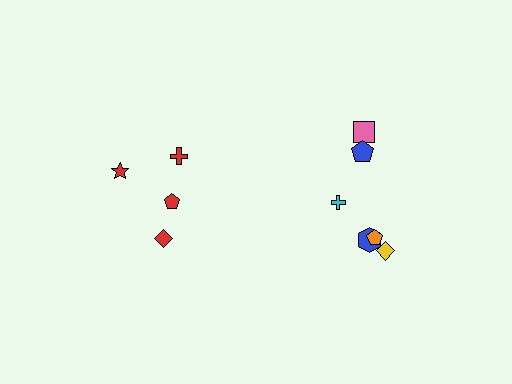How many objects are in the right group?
There are 6 objects.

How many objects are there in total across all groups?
There are 10 objects.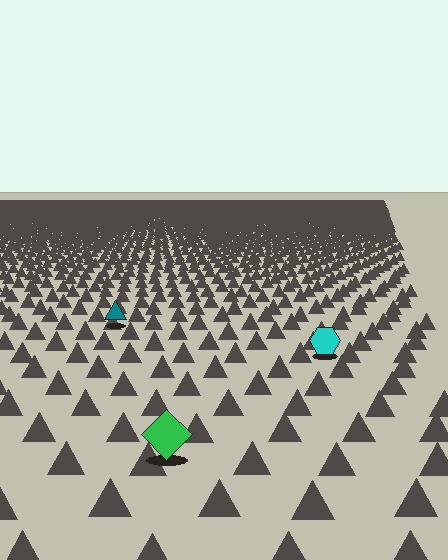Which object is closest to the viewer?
The green diamond is closest. The texture marks near it are larger and more spread out.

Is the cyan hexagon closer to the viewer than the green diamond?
No. The green diamond is closer — you can tell from the texture gradient: the ground texture is coarser near it.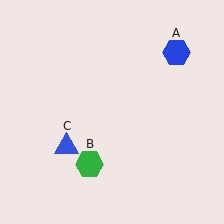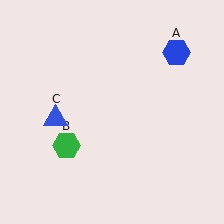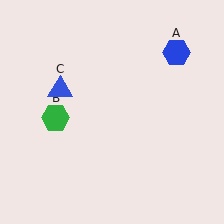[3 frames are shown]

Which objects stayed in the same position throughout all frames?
Blue hexagon (object A) remained stationary.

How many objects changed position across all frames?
2 objects changed position: green hexagon (object B), blue triangle (object C).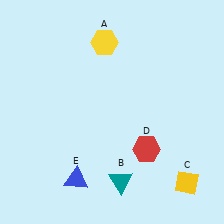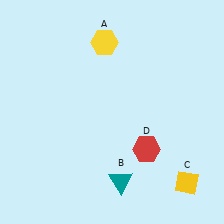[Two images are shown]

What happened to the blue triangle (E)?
The blue triangle (E) was removed in Image 2. It was in the bottom-left area of Image 1.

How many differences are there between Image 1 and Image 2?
There is 1 difference between the two images.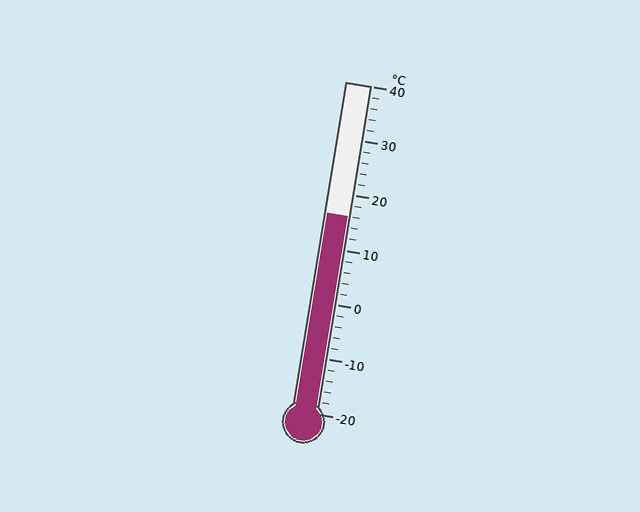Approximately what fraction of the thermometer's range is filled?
The thermometer is filled to approximately 60% of its range.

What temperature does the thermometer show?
The thermometer shows approximately 16°C.